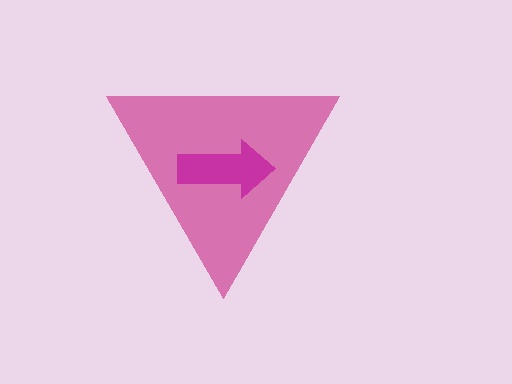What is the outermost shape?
The pink triangle.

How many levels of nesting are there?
2.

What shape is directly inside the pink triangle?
The magenta arrow.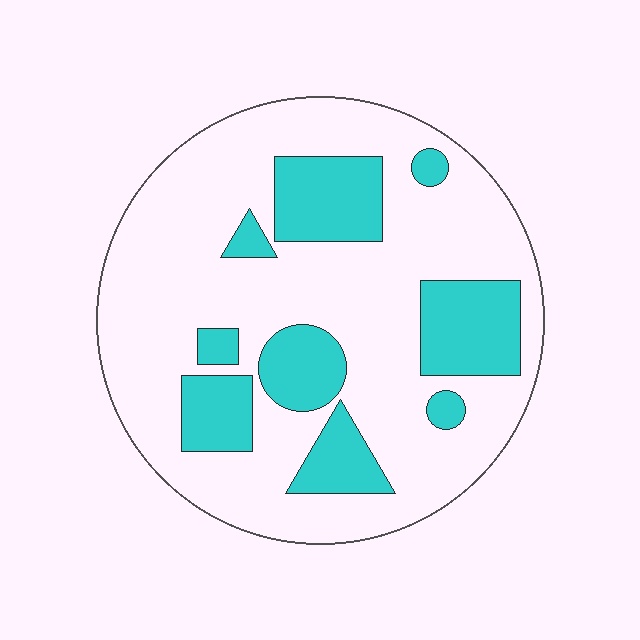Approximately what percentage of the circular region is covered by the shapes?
Approximately 25%.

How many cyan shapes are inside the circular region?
9.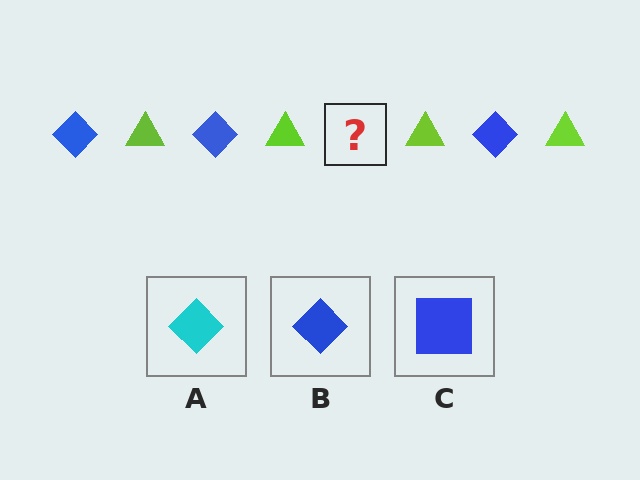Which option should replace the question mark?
Option B.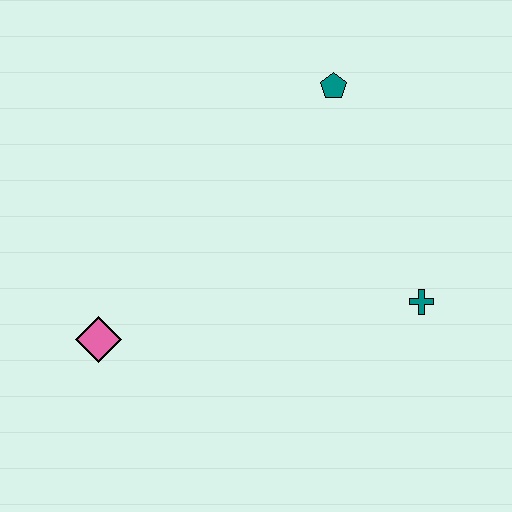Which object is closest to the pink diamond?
The teal cross is closest to the pink diamond.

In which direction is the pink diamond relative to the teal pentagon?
The pink diamond is below the teal pentagon.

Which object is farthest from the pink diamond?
The teal pentagon is farthest from the pink diamond.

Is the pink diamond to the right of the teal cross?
No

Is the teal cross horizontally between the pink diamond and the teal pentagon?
No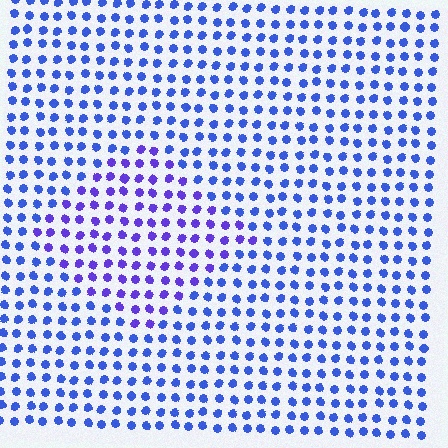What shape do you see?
I see a diamond.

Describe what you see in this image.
The image is filled with small blue elements in a uniform arrangement. A diamond-shaped region is visible where the elements are tinted to a slightly different hue, forming a subtle color boundary.